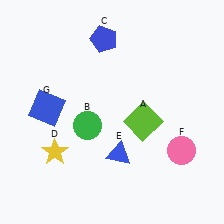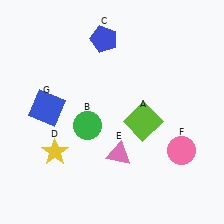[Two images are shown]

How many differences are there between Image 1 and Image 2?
There is 1 difference between the two images.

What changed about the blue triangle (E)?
In Image 1, E is blue. In Image 2, it changed to pink.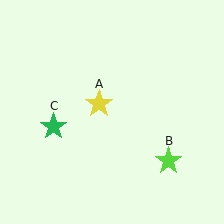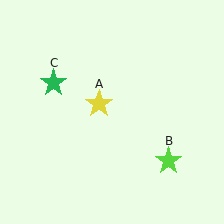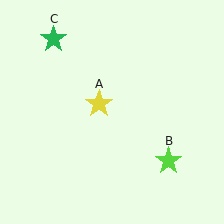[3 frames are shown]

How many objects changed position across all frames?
1 object changed position: green star (object C).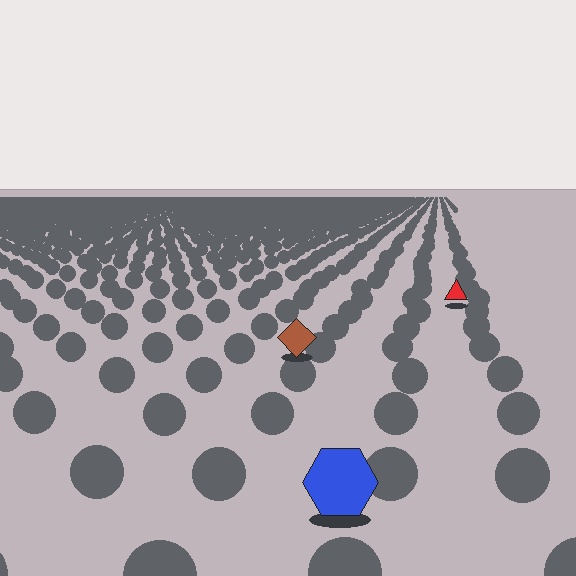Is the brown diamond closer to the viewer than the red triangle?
Yes. The brown diamond is closer — you can tell from the texture gradient: the ground texture is coarser near it.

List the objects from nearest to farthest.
From nearest to farthest: the blue hexagon, the brown diamond, the red triangle.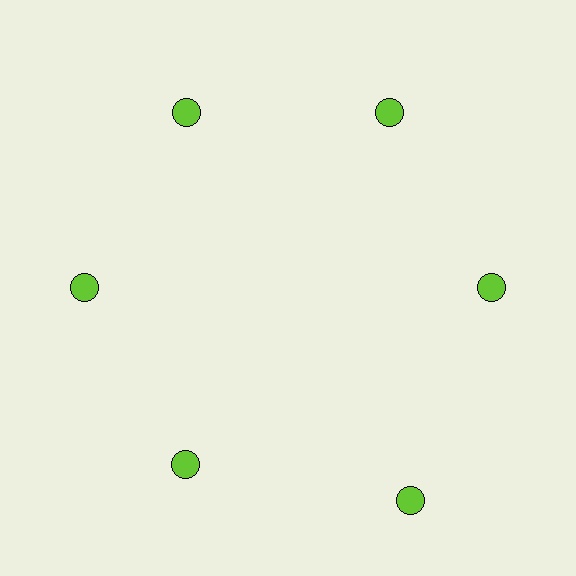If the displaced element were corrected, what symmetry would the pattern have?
It would have 6-fold rotational symmetry — the pattern would map onto itself every 60 degrees.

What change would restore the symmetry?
The symmetry would be restored by moving it inward, back onto the ring so that all 6 circles sit at equal angles and equal distance from the center.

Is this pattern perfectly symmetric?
No. The 6 lime circles are arranged in a ring, but one element near the 5 o'clock position is pushed outward from the center, breaking the 6-fold rotational symmetry.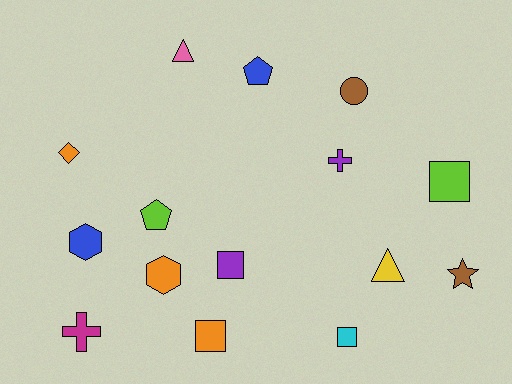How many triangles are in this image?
There are 2 triangles.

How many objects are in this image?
There are 15 objects.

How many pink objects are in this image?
There is 1 pink object.